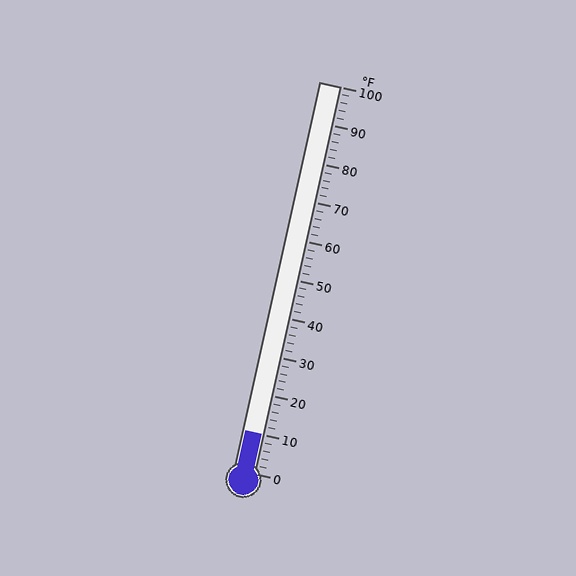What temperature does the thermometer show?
The thermometer shows approximately 10°F.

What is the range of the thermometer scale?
The thermometer scale ranges from 0°F to 100°F.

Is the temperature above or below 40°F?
The temperature is below 40°F.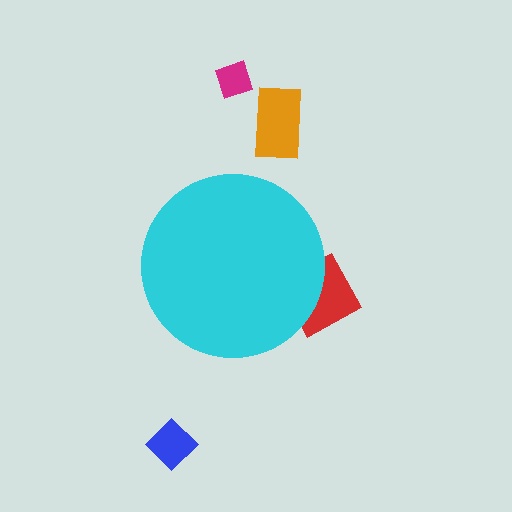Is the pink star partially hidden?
Yes, the pink star is partially hidden behind the cyan circle.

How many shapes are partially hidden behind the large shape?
2 shapes are partially hidden.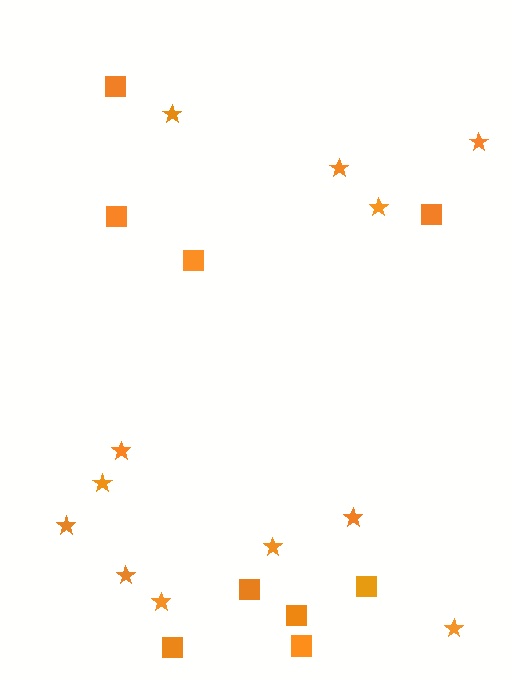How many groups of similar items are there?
There are 2 groups: one group of stars (12) and one group of squares (9).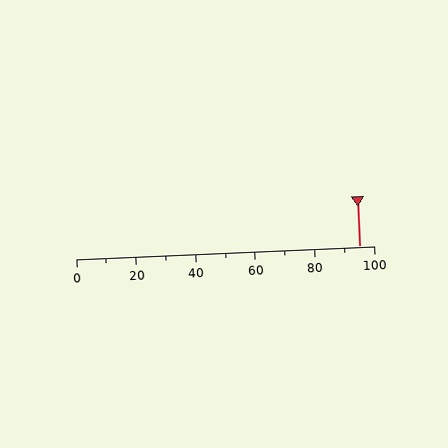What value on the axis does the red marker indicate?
The marker indicates approximately 95.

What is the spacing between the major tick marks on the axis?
The major ticks are spaced 20 apart.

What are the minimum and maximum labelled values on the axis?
The axis runs from 0 to 100.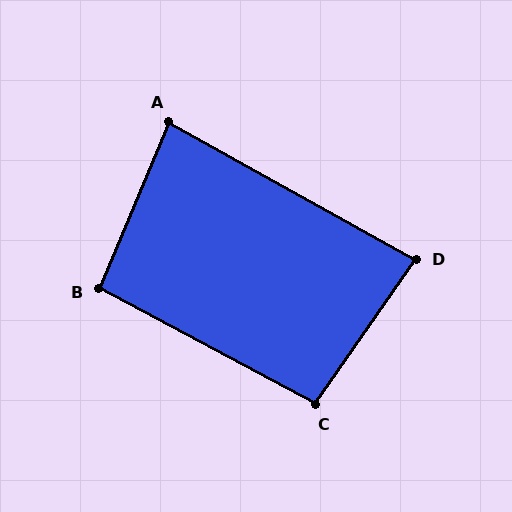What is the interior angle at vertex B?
Approximately 96 degrees (obtuse).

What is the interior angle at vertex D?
Approximately 84 degrees (acute).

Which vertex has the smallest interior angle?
A, at approximately 84 degrees.